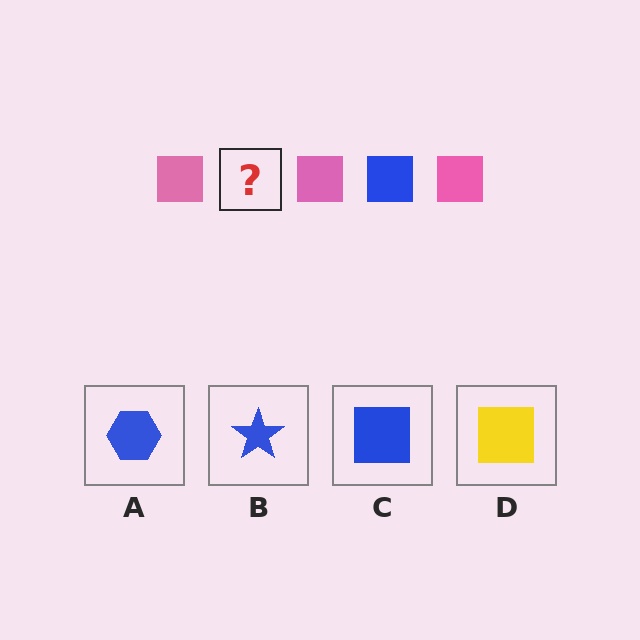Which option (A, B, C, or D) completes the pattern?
C.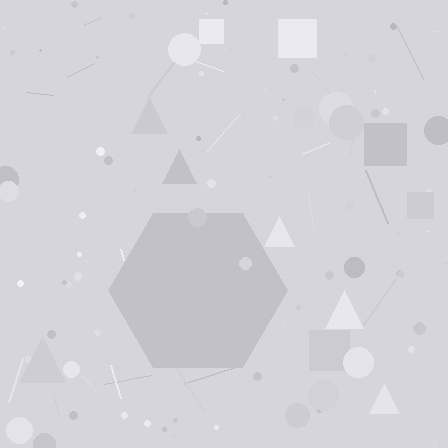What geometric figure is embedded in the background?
A hexagon is embedded in the background.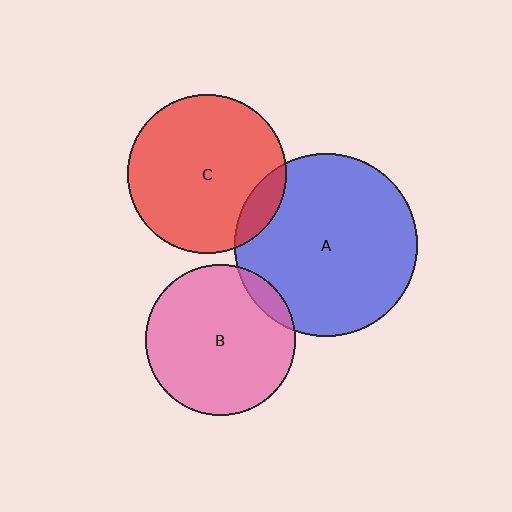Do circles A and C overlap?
Yes.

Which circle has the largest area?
Circle A (blue).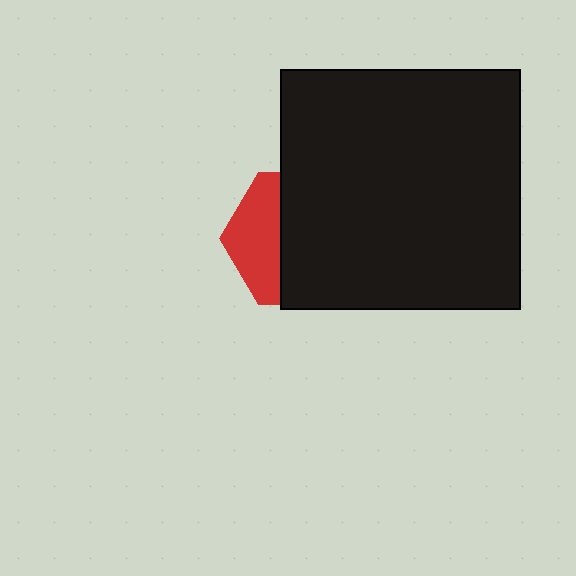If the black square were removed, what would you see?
You would see the complete red hexagon.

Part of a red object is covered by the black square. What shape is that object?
It is a hexagon.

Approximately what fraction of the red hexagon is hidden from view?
Roughly 65% of the red hexagon is hidden behind the black square.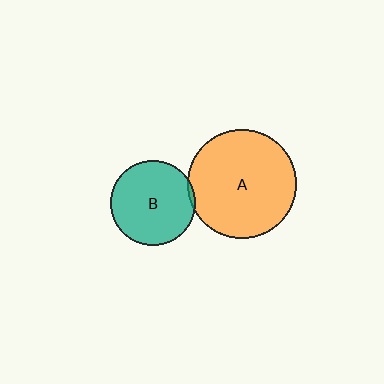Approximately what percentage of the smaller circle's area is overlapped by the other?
Approximately 5%.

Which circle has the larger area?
Circle A (orange).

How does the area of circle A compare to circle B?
Approximately 1.7 times.